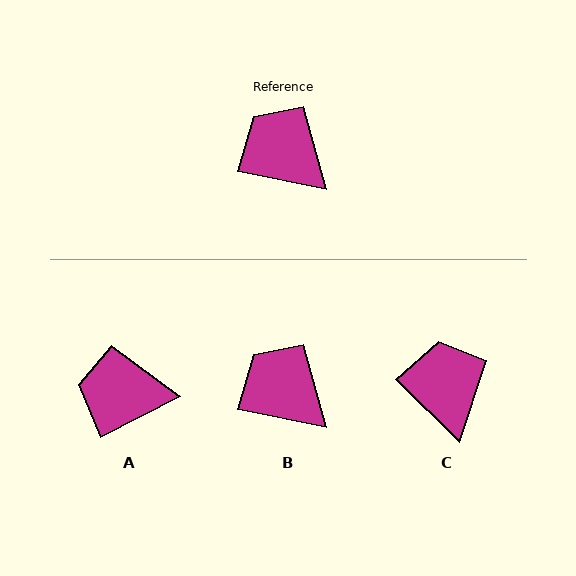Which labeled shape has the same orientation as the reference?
B.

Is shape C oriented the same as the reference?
No, it is off by about 33 degrees.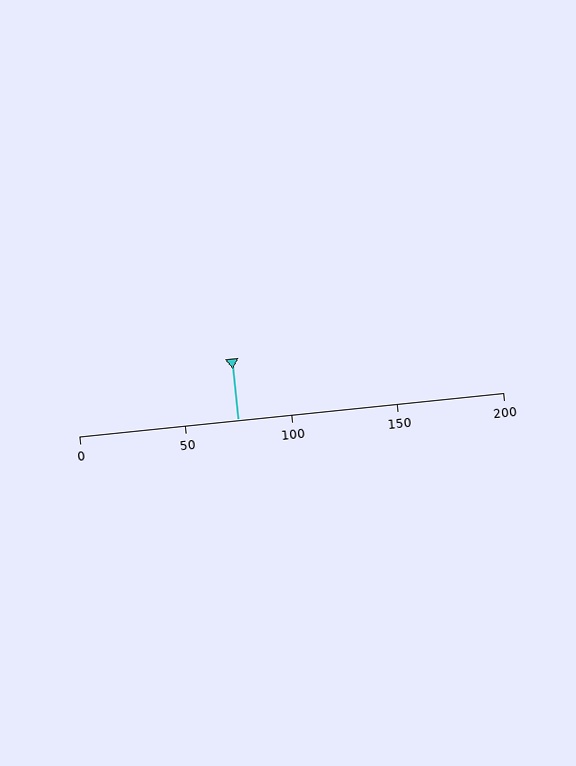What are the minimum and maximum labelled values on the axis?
The axis runs from 0 to 200.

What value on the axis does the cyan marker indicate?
The marker indicates approximately 75.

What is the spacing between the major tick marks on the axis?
The major ticks are spaced 50 apart.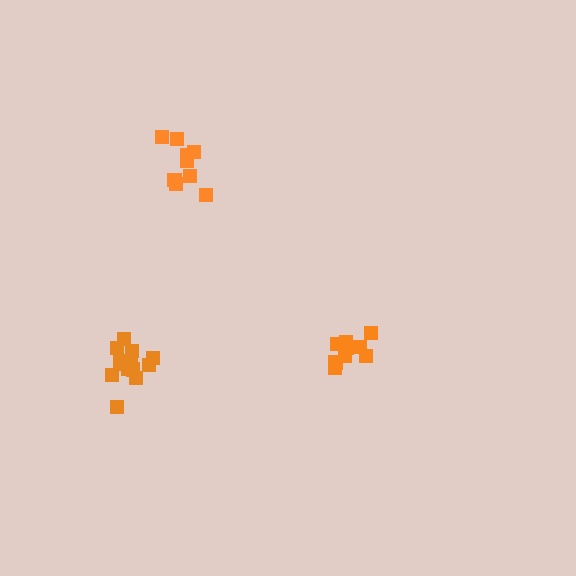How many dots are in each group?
Group 1: 10 dots, Group 2: 9 dots, Group 3: 13 dots (32 total).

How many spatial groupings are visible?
There are 3 spatial groupings.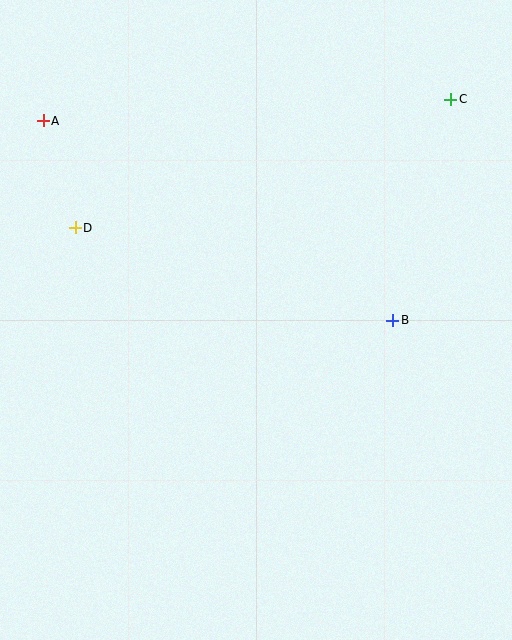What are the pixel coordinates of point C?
Point C is at (451, 99).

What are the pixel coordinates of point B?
Point B is at (393, 320).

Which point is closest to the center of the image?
Point B at (393, 320) is closest to the center.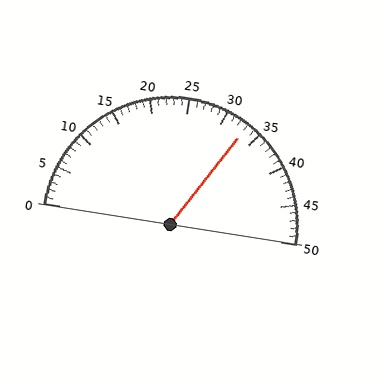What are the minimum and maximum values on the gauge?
The gauge ranges from 0 to 50.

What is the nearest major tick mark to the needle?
The nearest major tick mark is 35.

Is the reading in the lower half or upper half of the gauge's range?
The reading is in the upper half of the range (0 to 50).